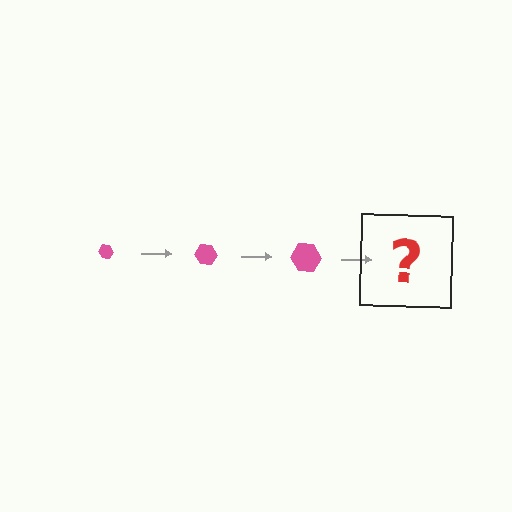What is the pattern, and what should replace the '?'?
The pattern is that the hexagon gets progressively larger each step. The '?' should be a pink hexagon, larger than the previous one.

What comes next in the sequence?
The next element should be a pink hexagon, larger than the previous one.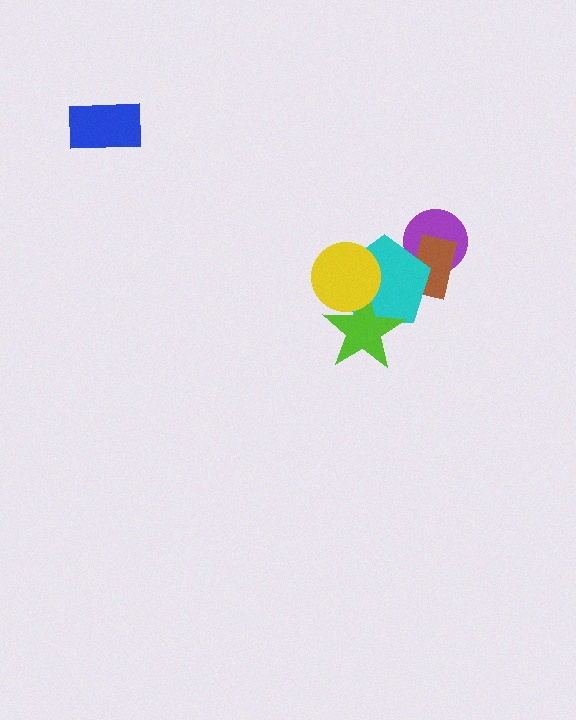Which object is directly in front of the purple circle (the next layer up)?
The brown rectangle is directly in front of the purple circle.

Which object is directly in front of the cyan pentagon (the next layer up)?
The lime star is directly in front of the cyan pentagon.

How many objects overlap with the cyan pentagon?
4 objects overlap with the cyan pentagon.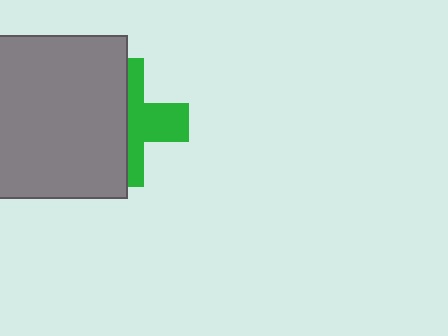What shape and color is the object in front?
The object in front is a gray square.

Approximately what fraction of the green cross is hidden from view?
Roughly 56% of the green cross is hidden behind the gray square.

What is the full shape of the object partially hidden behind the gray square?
The partially hidden object is a green cross.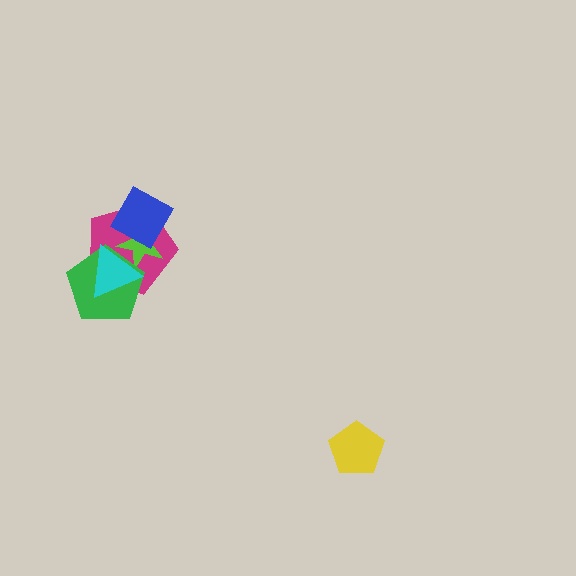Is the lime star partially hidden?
Yes, it is partially covered by another shape.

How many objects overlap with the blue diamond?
2 objects overlap with the blue diamond.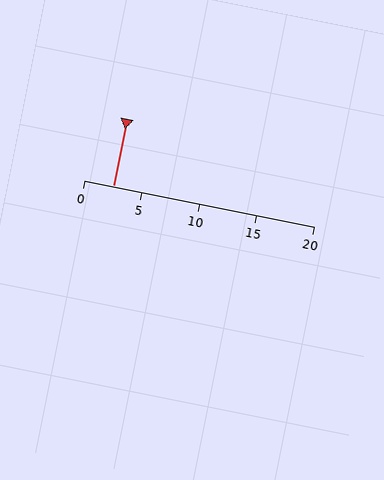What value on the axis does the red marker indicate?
The marker indicates approximately 2.5.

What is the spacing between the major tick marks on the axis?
The major ticks are spaced 5 apart.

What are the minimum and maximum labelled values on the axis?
The axis runs from 0 to 20.